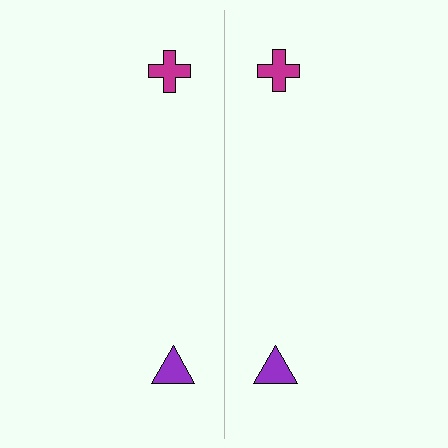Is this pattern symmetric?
Yes, this pattern has bilateral (reflection) symmetry.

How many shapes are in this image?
There are 4 shapes in this image.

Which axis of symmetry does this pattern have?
The pattern has a vertical axis of symmetry running through the center of the image.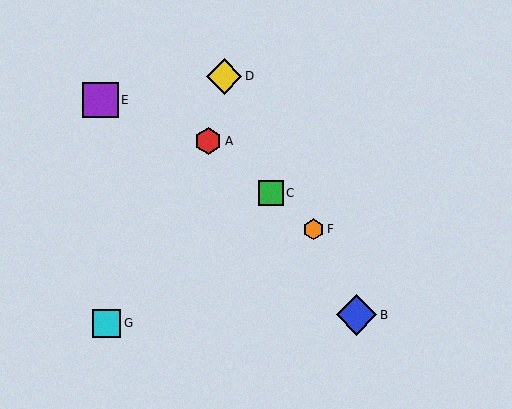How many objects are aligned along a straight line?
3 objects (A, C, F) are aligned along a straight line.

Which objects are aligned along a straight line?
Objects A, C, F are aligned along a straight line.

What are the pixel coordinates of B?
Object B is at (356, 315).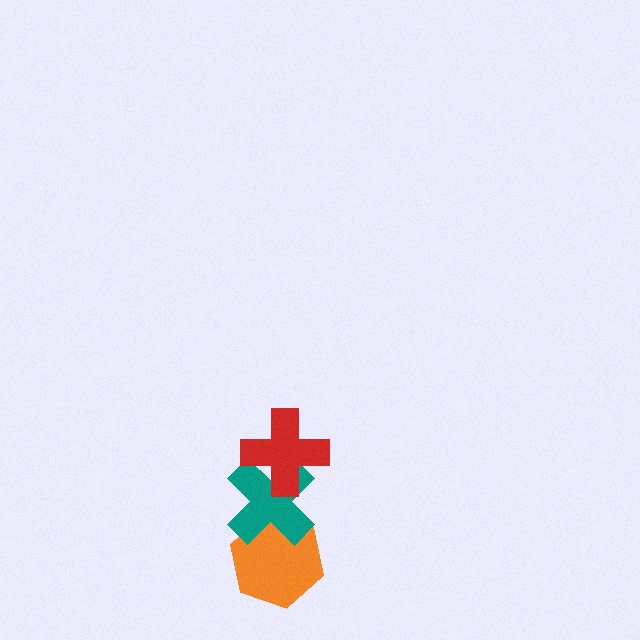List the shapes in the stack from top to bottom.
From top to bottom: the red cross, the teal cross, the orange hexagon.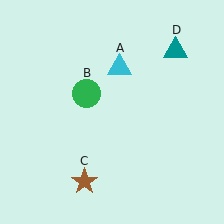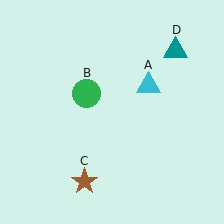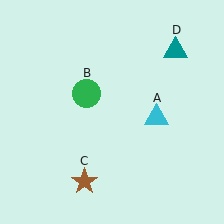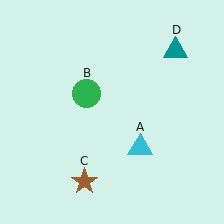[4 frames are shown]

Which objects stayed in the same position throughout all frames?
Green circle (object B) and brown star (object C) and teal triangle (object D) remained stationary.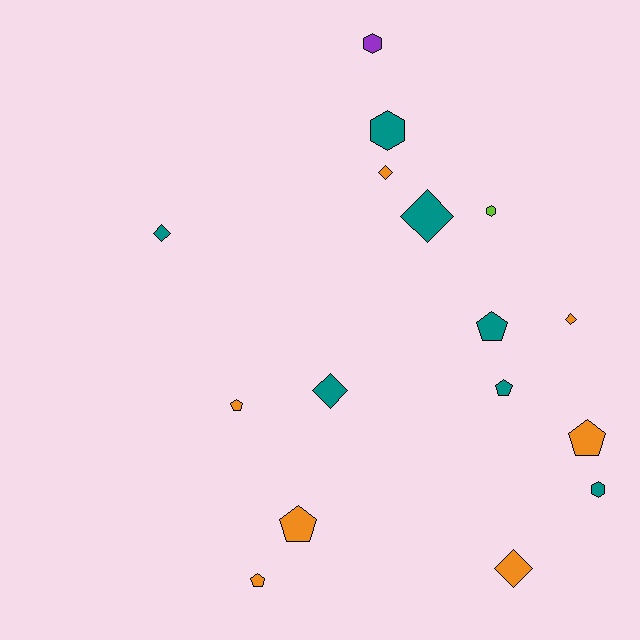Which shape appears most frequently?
Diamond, with 6 objects.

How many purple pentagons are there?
There are no purple pentagons.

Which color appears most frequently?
Orange, with 7 objects.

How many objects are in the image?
There are 16 objects.